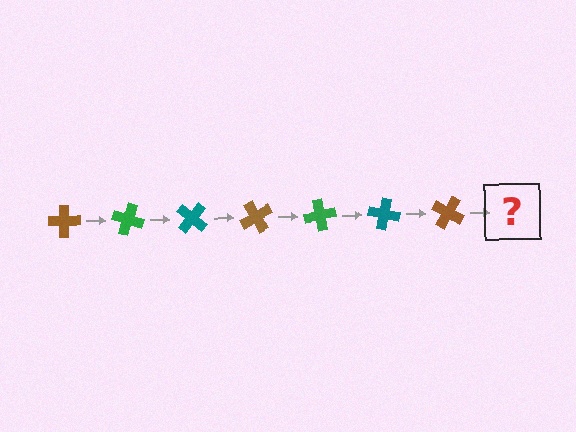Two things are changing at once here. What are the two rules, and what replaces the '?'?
The two rules are that it rotates 20 degrees each step and the color cycles through brown, green, and teal. The '?' should be a green cross, rotated 140 degrees from the start.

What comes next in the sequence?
The next element should be a green cross, rotated 140 degrees from the start.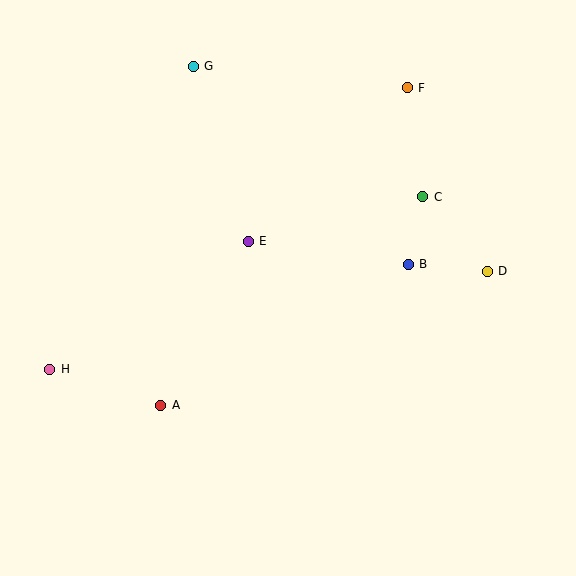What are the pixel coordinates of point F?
Point F is at (407, 88).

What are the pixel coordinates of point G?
Point G is at (193, 66).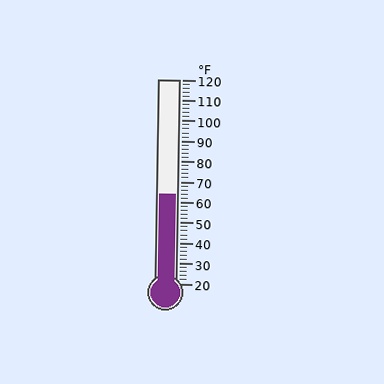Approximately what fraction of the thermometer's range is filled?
The thermometer is filled to approximately 45% of its range.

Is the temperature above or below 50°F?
The temperature is above 50°F.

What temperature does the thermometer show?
The thermometer shows approximately 64°F.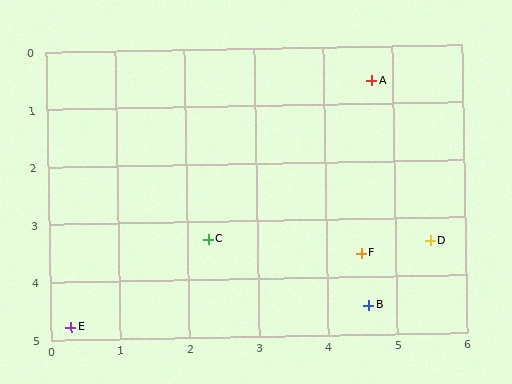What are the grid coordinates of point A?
Point A is at approximately (4.7, 0.6).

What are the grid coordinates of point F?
Point F is at approximately (4.5, 3.6).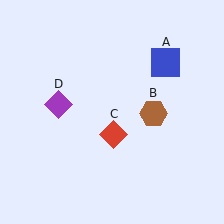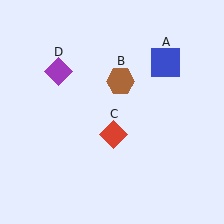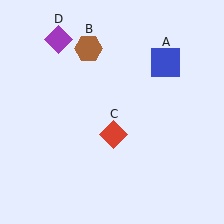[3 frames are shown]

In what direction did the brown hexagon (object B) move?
The brown hexagon (object B) moved up and to the left.